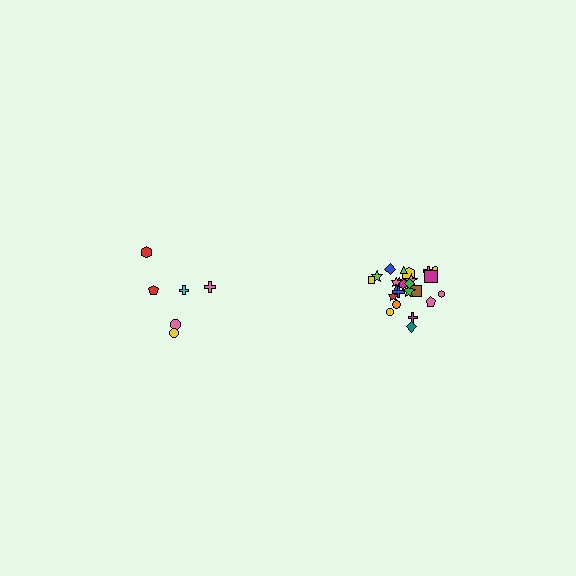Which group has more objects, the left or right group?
The right group.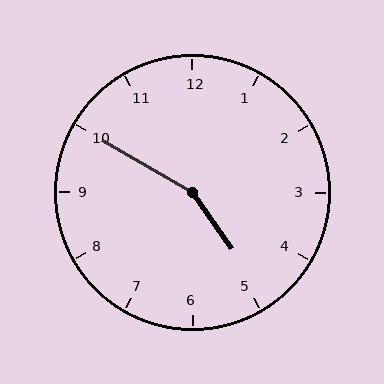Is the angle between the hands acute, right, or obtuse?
It is obtuse.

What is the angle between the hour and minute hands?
Approximately 155 degrees.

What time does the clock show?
4:50.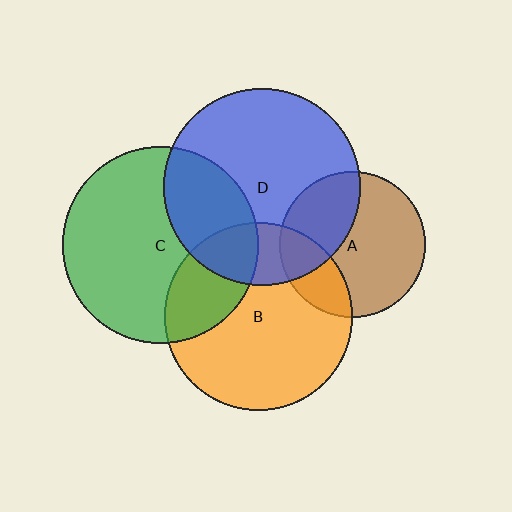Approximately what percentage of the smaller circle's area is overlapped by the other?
Approximately 25%.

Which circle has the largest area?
Circle D (blue).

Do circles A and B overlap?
Yes.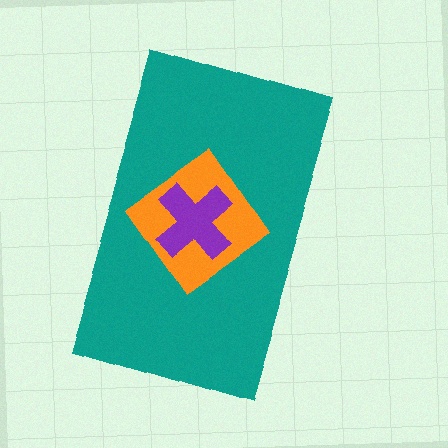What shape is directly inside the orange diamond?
The purple cross.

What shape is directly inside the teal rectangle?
The orange diamond.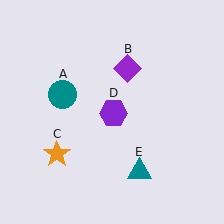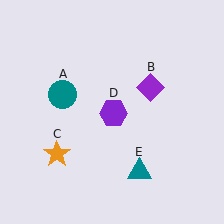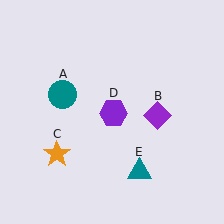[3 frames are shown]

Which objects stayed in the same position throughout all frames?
Teal circle (object A) and orange star (object C) and purple hexagon (object D) and teal triangle (object E) remained stationary.